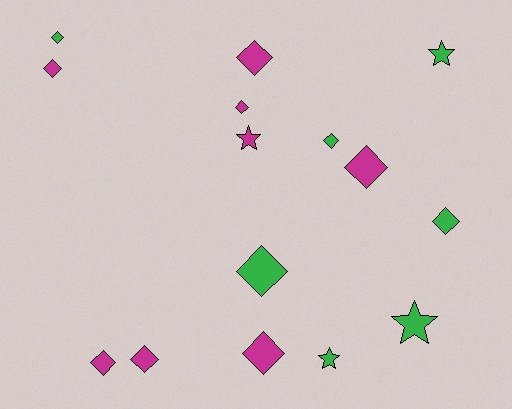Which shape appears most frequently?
Diamond, with 11 objects.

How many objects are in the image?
There are 15 objects.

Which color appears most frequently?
Magenta, with 8 objects.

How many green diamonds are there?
There are 4 green diamonds.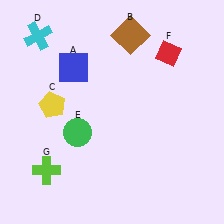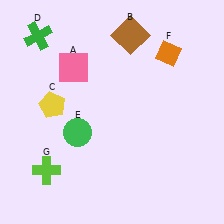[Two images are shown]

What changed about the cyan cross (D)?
In Image 1, D is cyan. In Image 2, it changed to green.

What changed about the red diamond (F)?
In Image 1, F is red. In Image 2, it changed to orange.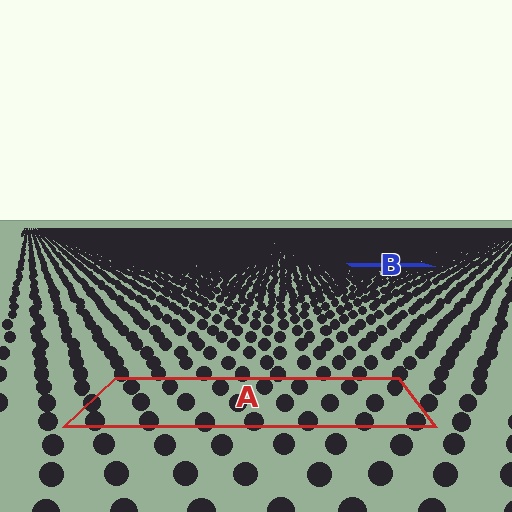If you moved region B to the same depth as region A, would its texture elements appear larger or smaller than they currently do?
They would appear larger. At a closer depth, the same texture elements are projected at a bigger on-screen size.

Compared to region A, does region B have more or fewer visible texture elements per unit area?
Region B has more texture elements per unit area — they are packed more densely because it is farther away.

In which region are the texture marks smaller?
The texture marks are smaller in region B, because it is farther away.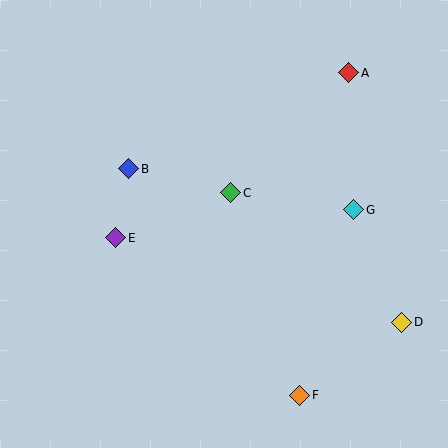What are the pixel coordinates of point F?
Point F is at (300, 395).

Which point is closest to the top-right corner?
Point A is closest to the top-right corner.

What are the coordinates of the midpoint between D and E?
The midpoint between D and E is at (259, 280).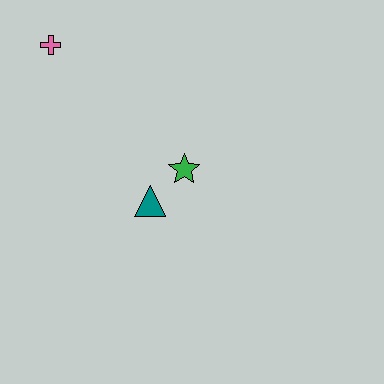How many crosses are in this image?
There is 1 cross.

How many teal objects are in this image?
There is 1 teal object.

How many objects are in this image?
There are 3 objects.